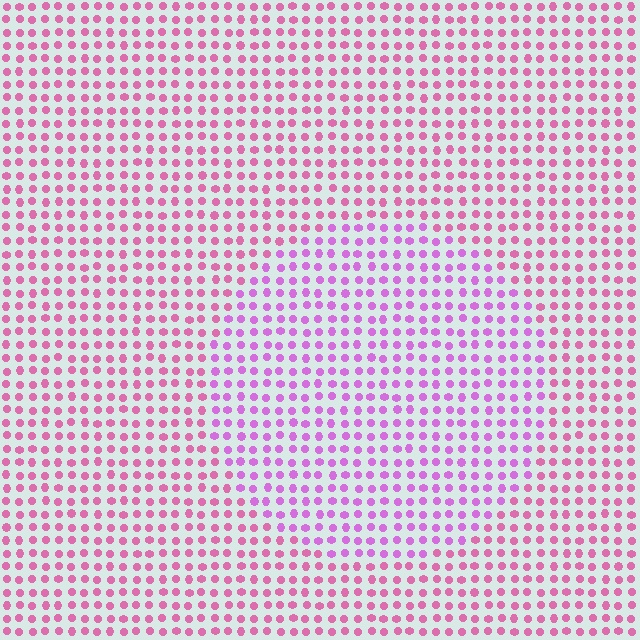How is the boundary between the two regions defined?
The boundary is defined purely by a slight shift in hue (about 30 degrees). Spacing, size, and orientation are identical on both sides.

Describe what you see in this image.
The image is filled with small pink elements in a uniform arrangement. A circle-shaped region is visible where the elements are tinted to a slightly different hue, forming a subtle color boundary.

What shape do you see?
I see a circle.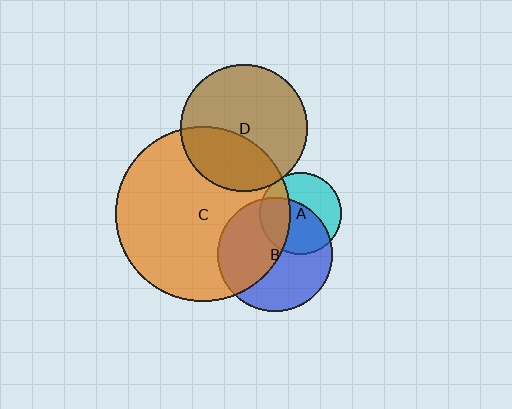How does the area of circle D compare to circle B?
Approximately 1.2 times.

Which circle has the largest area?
Circle C (orange).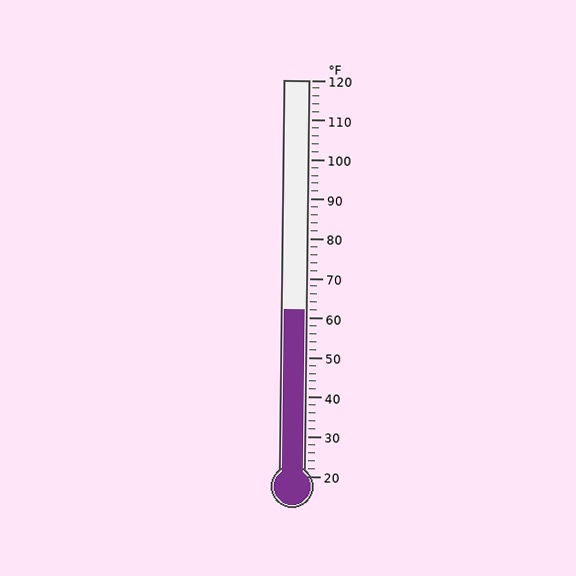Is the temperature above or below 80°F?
The temperature is below 80°F.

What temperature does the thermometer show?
The thermometer shows approximately 62°F.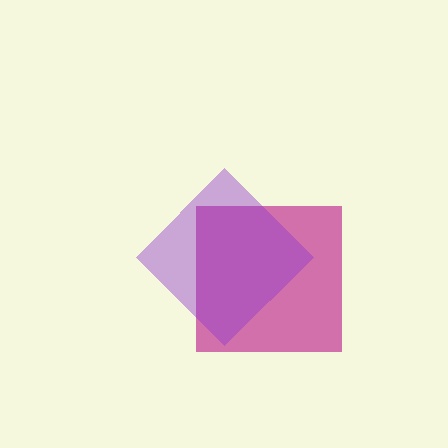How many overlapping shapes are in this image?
There are 2 overlapping shapes in the image.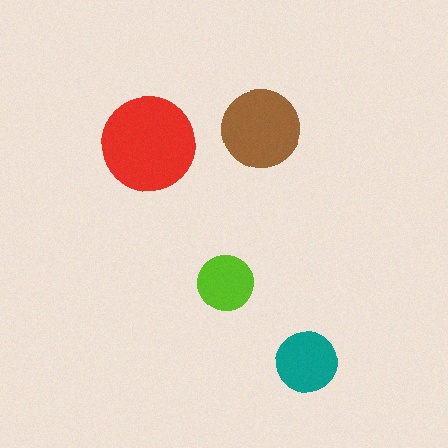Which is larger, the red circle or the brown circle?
The red one.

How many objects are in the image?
There are 4 objects in the image.